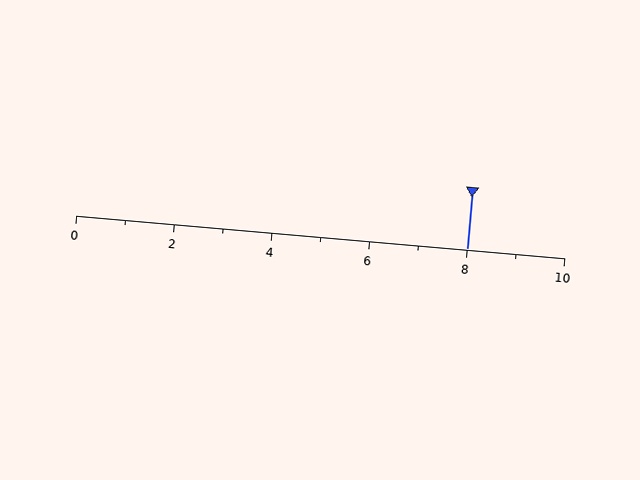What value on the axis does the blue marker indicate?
The marker indicates approximately 8.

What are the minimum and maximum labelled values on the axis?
The axis runs from 0 to 10.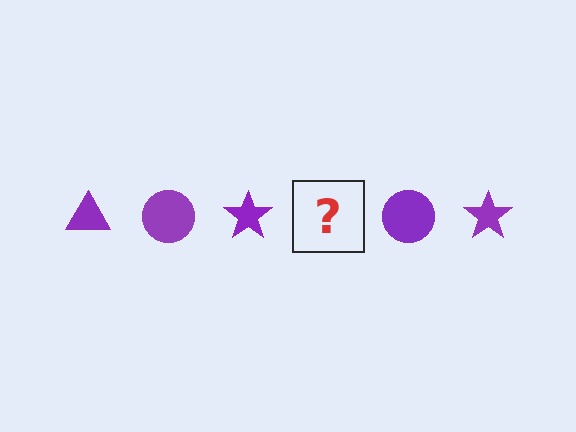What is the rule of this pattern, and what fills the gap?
The rule is that the pattern cycles through triangle, circle, star shapes in purple. The gap should be filled with a purple triangle.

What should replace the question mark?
The question mark should be replaced with a purple triangle.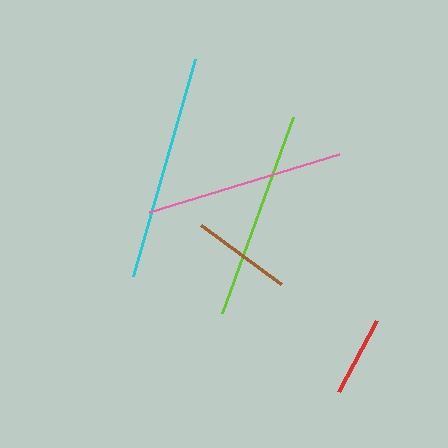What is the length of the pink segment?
The pink segment is approximately 198 pixels long.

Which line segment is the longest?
The cyan line is the longest at approximately 225 pixels.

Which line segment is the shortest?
The red line is the shortest at approximately 80 pixels.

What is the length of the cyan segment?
The cyan segment is approximately 225 pixels long.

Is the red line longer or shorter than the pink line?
The pink line is longer than the red line.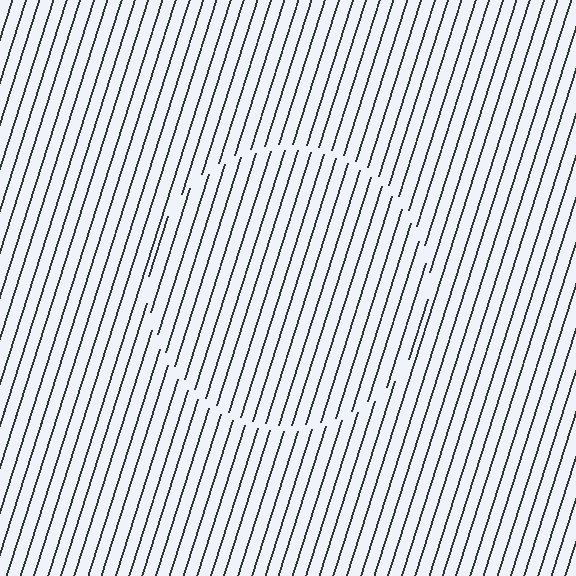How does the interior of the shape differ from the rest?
The interior of the shape contains the same grating, shifted by half a period — the contour is defined by the phase discontinuity where line-ends from the inner and outer gratings abut.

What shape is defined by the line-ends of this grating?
An illusory circle. The interior of the shape contains the same grating, shifted by half a period — the contour is defined by the phase discontinuity where line-ends from the inner and outer gratings abut.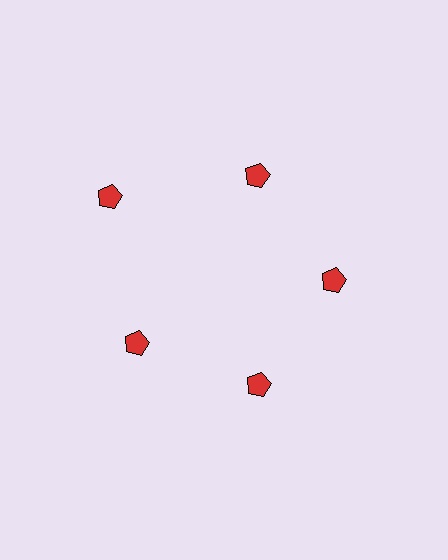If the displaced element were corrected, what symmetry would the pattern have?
It would have 5-fold rotational symmetry — the pattern would map onto itself every 72 degrees.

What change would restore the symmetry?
The symmetry would be restored by moving it inward, back onto the ring so that all 5 pentagons sit at equal angles and equal distance from the center.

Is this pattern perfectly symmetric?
No. The 5 red pentagons are arranged in a ring, but one element near the 10 o'clock position is pushed outward from the center, breaking the 5-fold rotational symmetry.